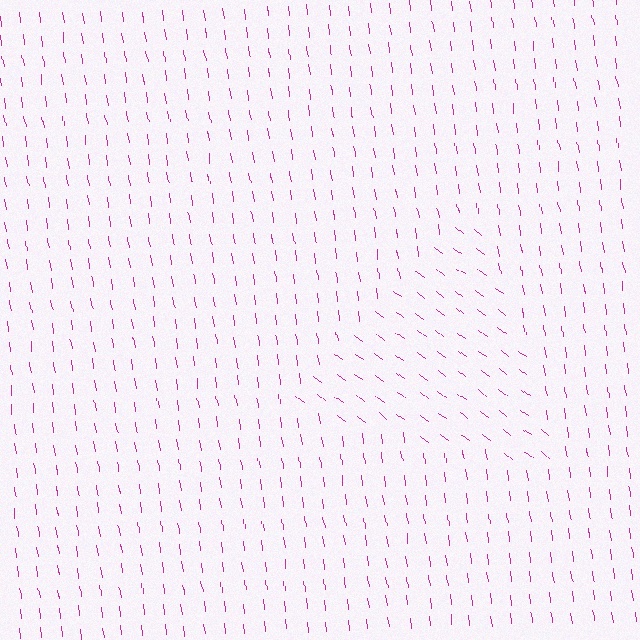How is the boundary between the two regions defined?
The boundary is defined purely by a change in line orientation (approximately 45 degrees difference). All lines are the same color and thickness.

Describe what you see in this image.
The image is filled with small magenta line segments. A triangle region in the image has lines oriented differently from the surrounding lines, creating a visible texture boundary.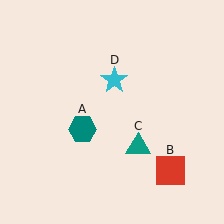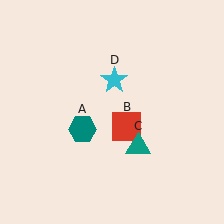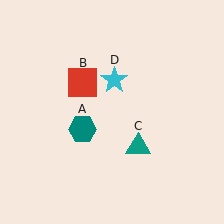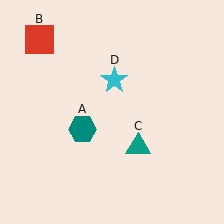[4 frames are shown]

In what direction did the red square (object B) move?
The red square (object B) moved up and to the left.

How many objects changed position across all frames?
1 object changed position: red square (object B).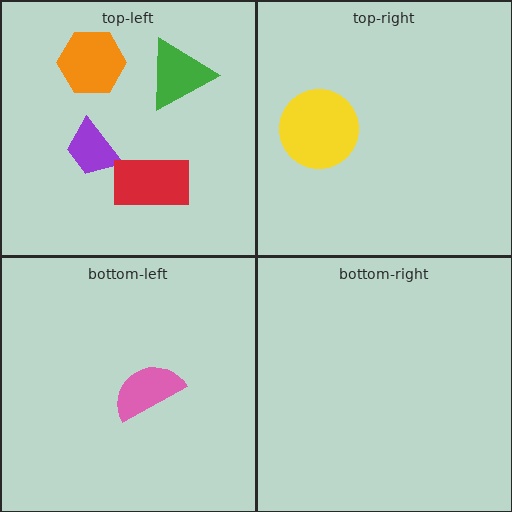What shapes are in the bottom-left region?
The pink semicircle.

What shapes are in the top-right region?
The yellow circle.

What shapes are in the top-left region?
The green triangle, the orange hexagon, the purple trapezoid, the red rectangle.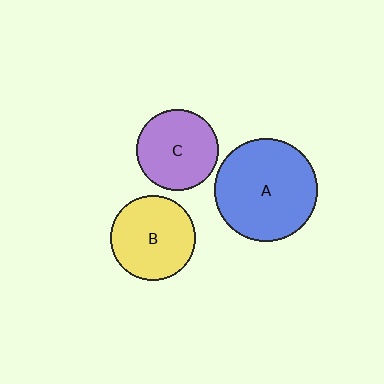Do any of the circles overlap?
No, none of the circles overlap.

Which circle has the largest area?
Circle A (blue).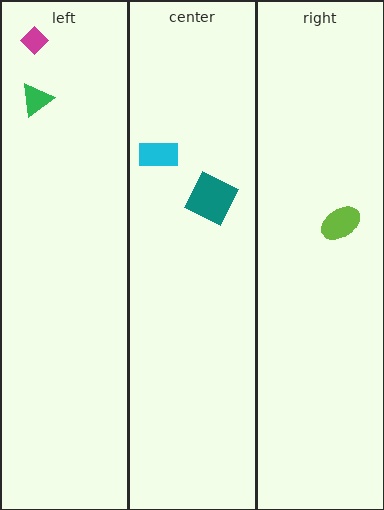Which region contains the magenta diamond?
The left region.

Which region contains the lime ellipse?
The right region.